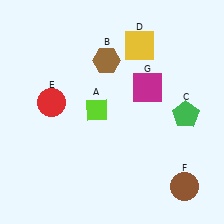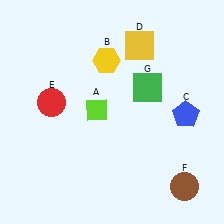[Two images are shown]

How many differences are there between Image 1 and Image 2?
There are 3 differences between the two images.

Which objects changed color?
B changed from brown to yellow. C changed from green to blue. G changed from magenta to green.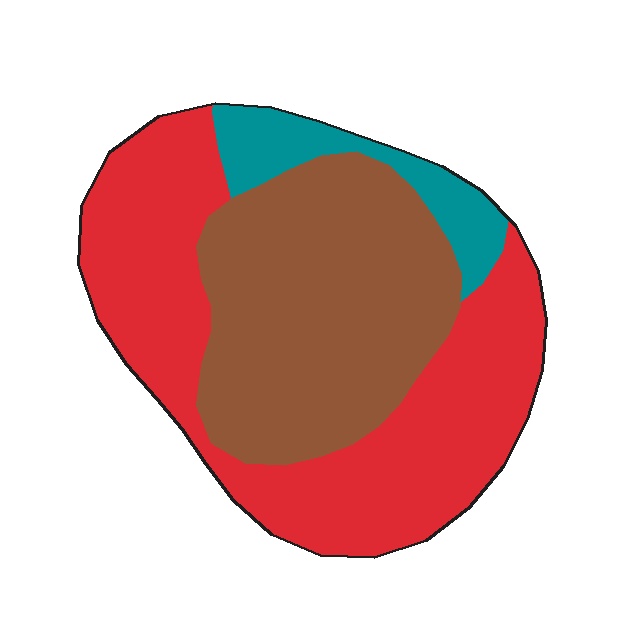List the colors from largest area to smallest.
From largest to smallest: red, brown, teal.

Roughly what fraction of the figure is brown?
Brown covers 41% of the figure.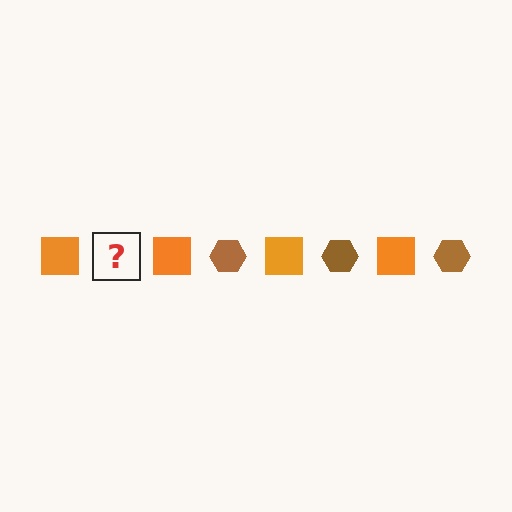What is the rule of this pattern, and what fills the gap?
The rule is that the pattern alternates between orange square and brown hexagon. The gap should be filled with a brown hexagon.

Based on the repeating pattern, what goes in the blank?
The blank should be a brown hexagon.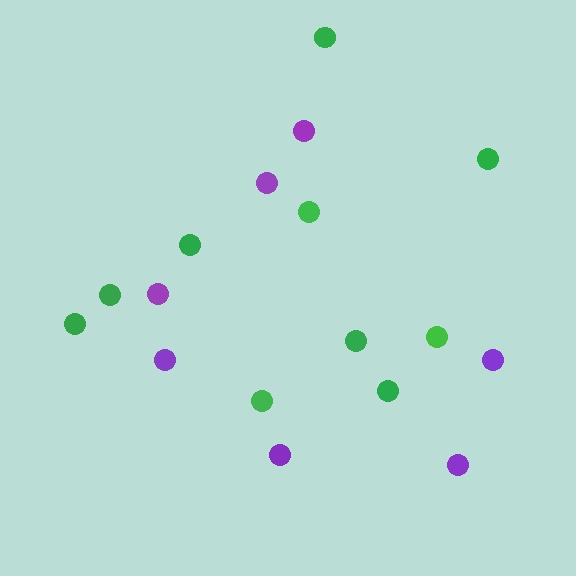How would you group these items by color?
There are 2 groups: one group of purple circles (7) and one group of green circles (10).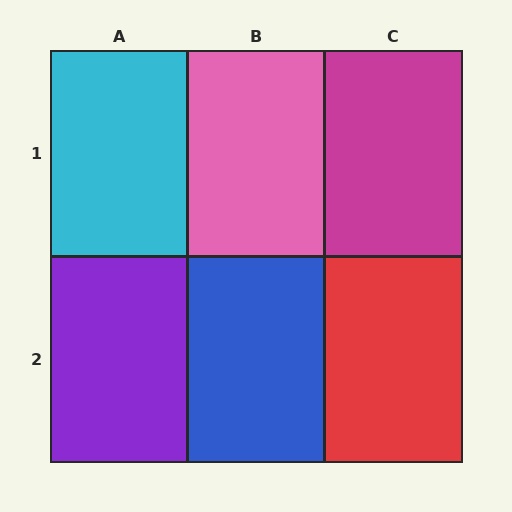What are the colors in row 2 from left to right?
Purple, blue, red.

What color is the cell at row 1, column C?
Magenta.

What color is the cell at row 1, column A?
Cyan.